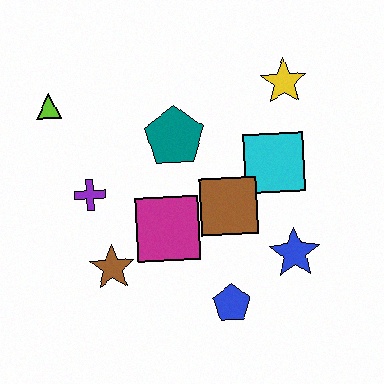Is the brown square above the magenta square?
Yes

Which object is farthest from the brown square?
The lime triangle is farthest from the brown square.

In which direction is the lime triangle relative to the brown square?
The lime triangle is to the left of the brown square.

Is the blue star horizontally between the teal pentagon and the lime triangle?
No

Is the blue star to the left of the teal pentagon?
No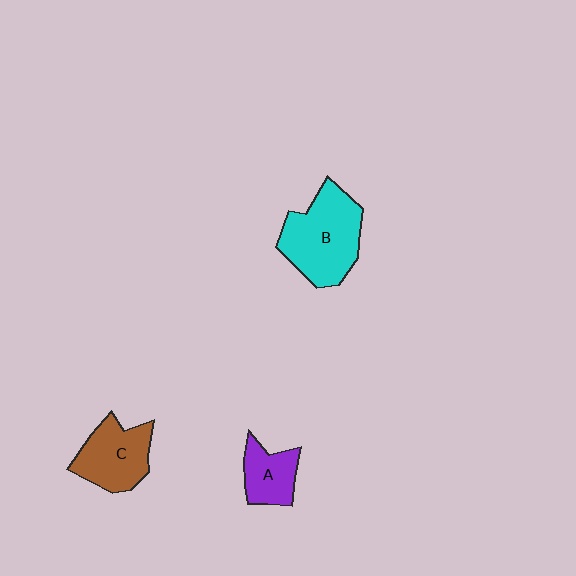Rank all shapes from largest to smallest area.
From largest to smallest: B (cyan), C (brown), A (purple).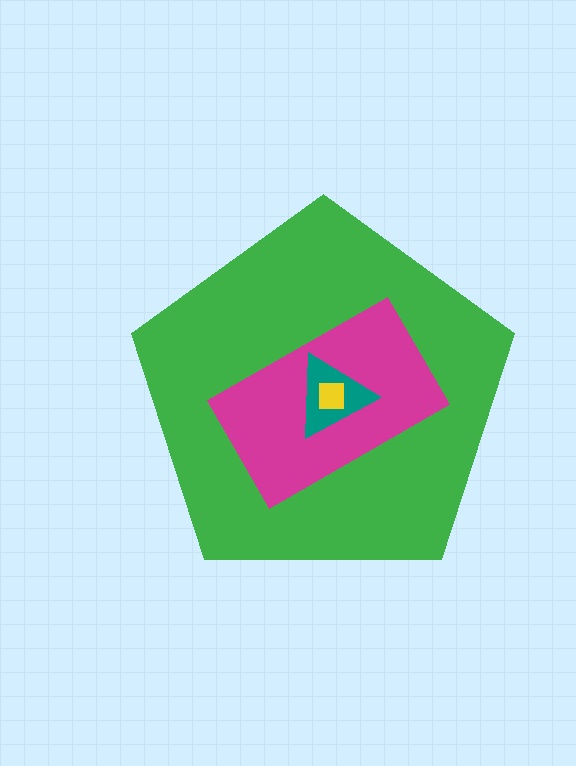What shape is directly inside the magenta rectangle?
The teal triangle.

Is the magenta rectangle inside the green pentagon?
Yes.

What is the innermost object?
The yellow square.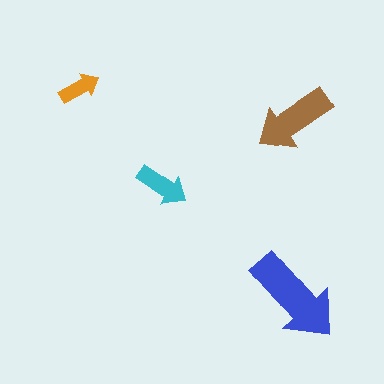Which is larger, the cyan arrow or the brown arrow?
The brown one.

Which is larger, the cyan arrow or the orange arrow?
The cyan one.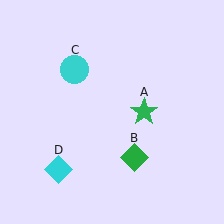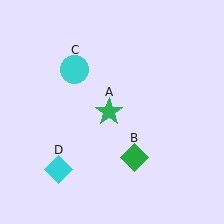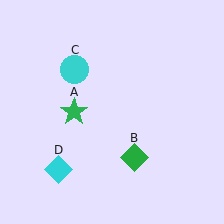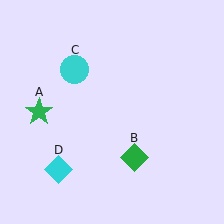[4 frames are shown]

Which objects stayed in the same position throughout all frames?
Green diamond (object B) and cyan circle (object C) and cyan diamond (object D) remained stationary.